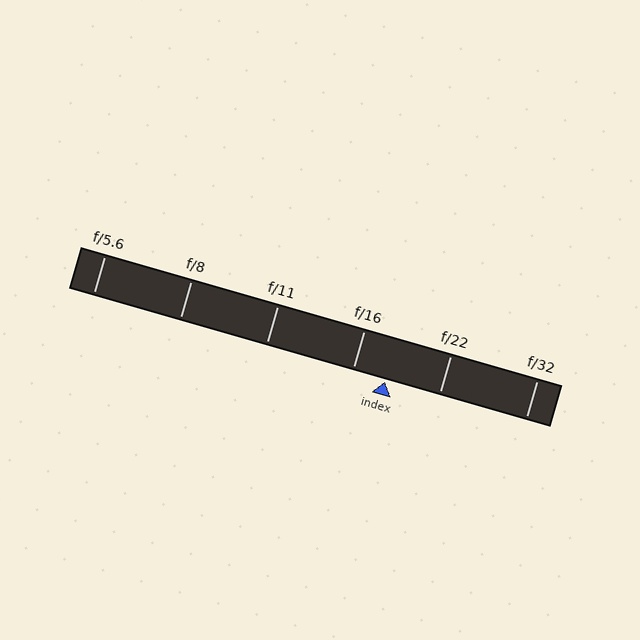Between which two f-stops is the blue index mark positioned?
The index mark is between f/16 and f/22.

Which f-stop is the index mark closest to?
The index mark is closest to f/16.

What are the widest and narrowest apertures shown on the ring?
The widest aperture shown is f/5.6 and the narrowest is f/32.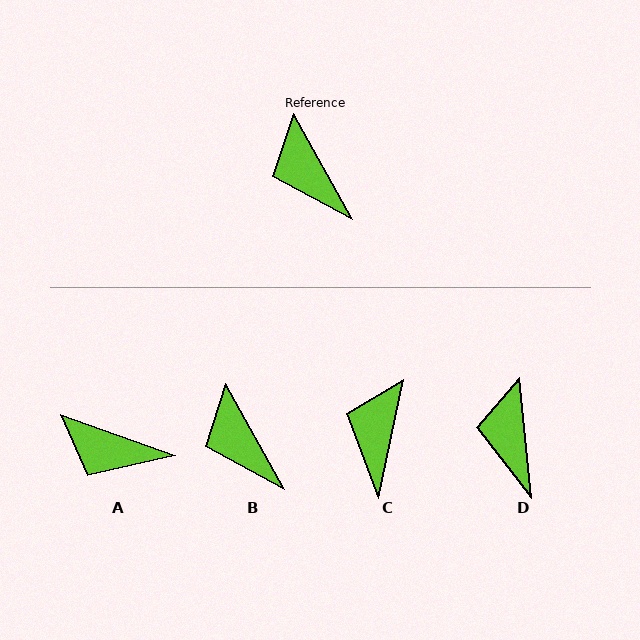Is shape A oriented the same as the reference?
No, it is off by about 41 degrees.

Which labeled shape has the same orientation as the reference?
B.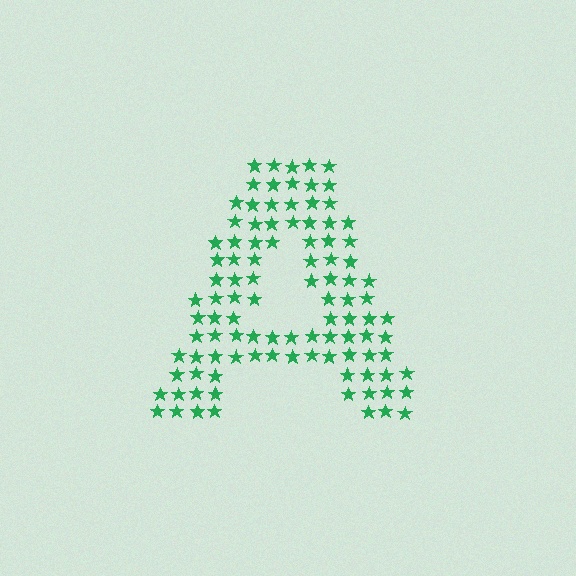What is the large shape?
The large shape is the letter A.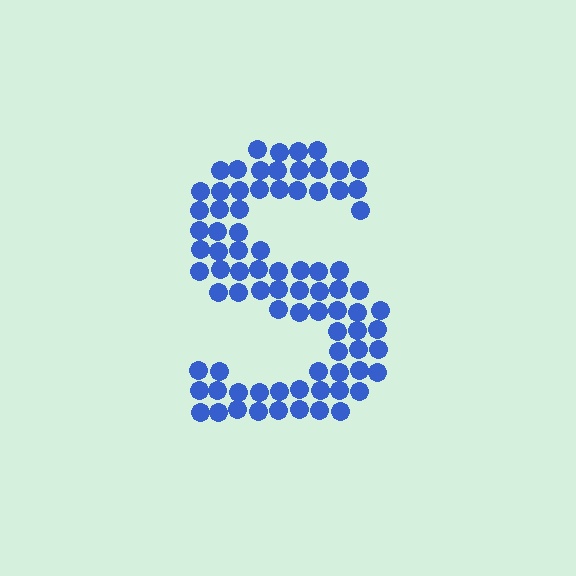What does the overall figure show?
The overall figure shows the letter S.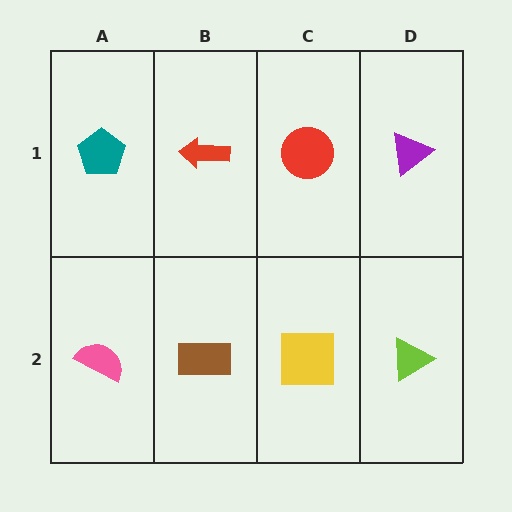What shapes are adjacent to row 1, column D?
A lime triangle (row 2, column D), a red circle (row 1, column C).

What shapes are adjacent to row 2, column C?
A red circle (row 1, column C), a brown rectangle (row 2, column B), a lime triangle (row 2, column D).